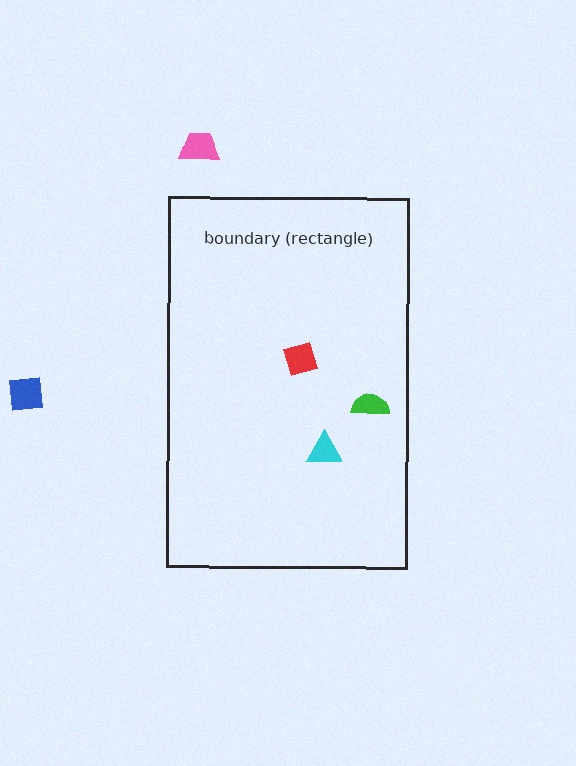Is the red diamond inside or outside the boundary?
Inside.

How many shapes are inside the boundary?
3 inside, 2 outside.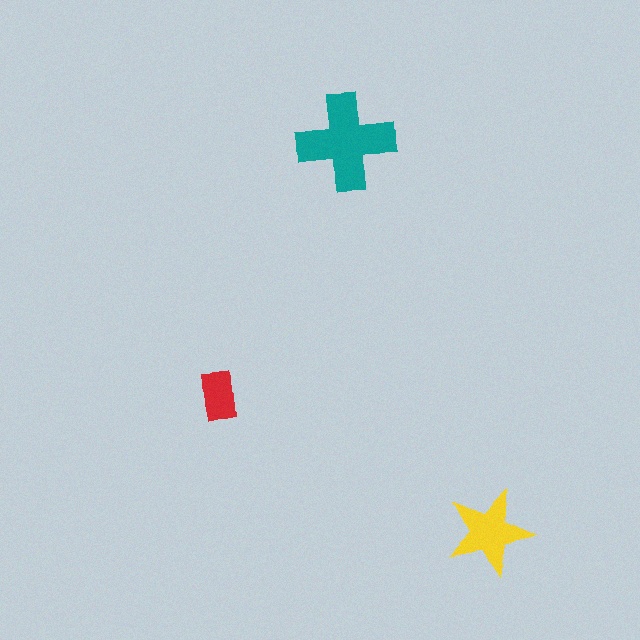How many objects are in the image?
There are 3 objects in the image.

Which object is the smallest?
The red rectangle.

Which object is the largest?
The teal cross.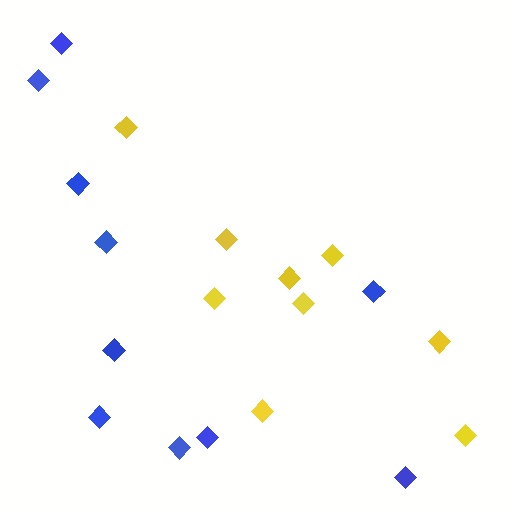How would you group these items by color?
There are 2 groups: one group of yellow diamonds (9) and one group of blue diamonds (10).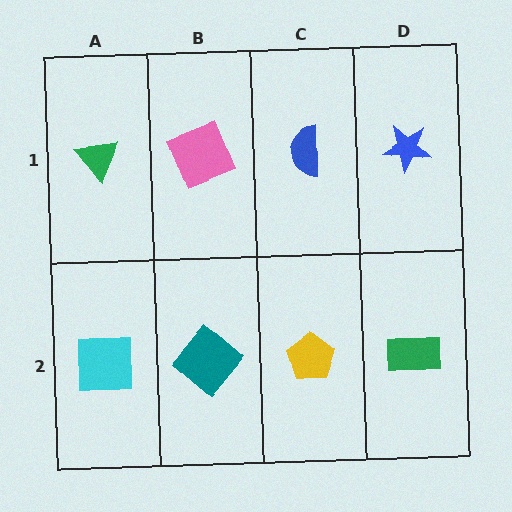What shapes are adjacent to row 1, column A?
A cyan square (row 2, column A), a pink square (row 1, column B).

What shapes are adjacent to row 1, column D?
A green rectangle (row 2, column D), a blue semicircle (row 1, column C).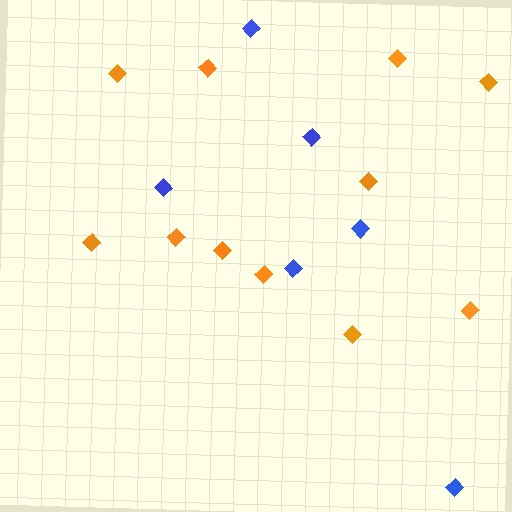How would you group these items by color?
There are 2 groups: one group of blue diamonds (6) and one group of orange diamonds (11).